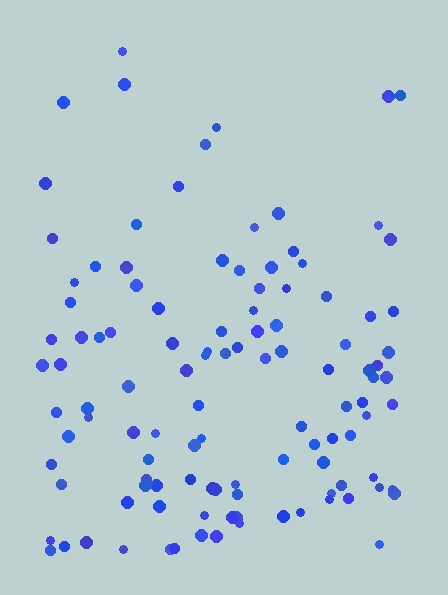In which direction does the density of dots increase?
From top to bottom, with the bottom side densest.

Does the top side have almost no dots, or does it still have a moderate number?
Still a moderate number, just noticeably fewer than the bottom.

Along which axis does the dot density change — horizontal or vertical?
Vertical.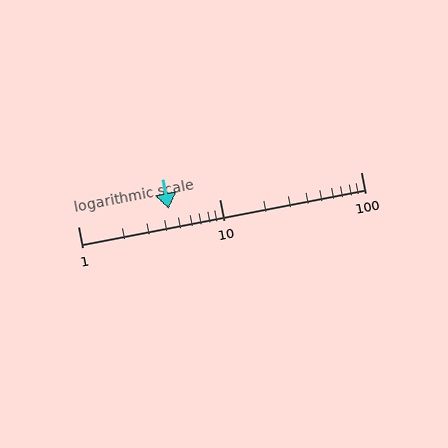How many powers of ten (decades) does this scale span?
The scale spans 2 decades, from 1 to 100.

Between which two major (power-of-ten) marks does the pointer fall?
The pointer is between 1 and 10.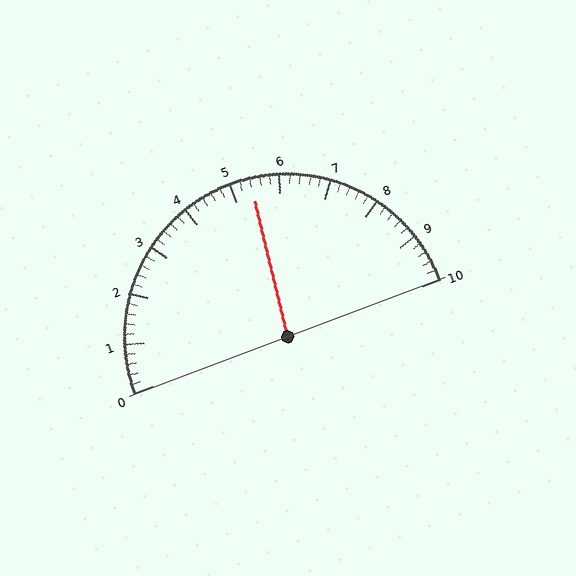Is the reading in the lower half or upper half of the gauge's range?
The reading is in the upper half of the range (0 to 10).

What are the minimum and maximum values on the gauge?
The gauge ranges from 0 to 10.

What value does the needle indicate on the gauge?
The needle indicates approximately 5.4.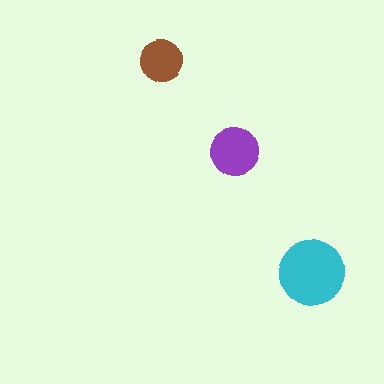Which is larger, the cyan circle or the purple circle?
The cyan one.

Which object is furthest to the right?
The cyan circle is rightmost.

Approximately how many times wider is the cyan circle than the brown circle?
About 1.5 times wider.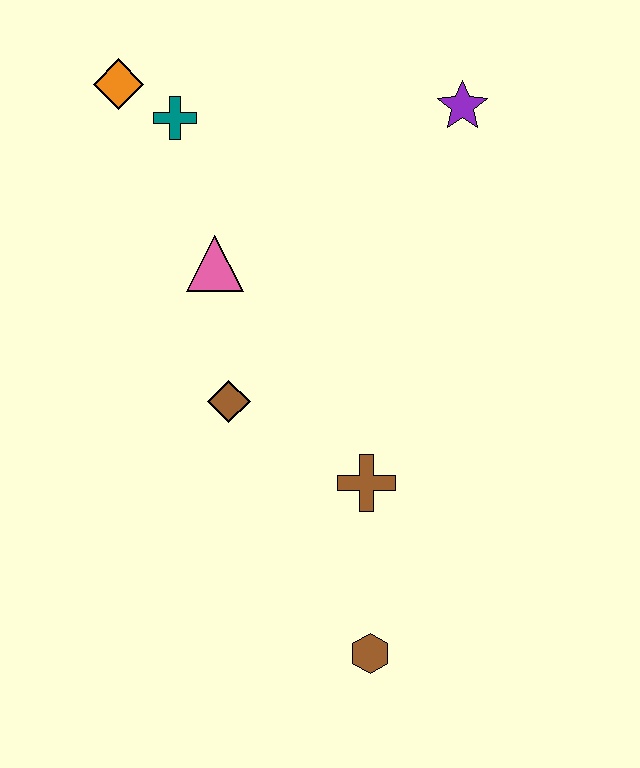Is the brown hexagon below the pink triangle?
Yes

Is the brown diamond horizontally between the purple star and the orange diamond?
Yes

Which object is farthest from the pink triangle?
The brown hexagon is farthest from the pink triangle.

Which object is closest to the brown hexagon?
The brown cross is closest to the brown hexagon.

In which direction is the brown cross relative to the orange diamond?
The brown cross is below the orange diamond.